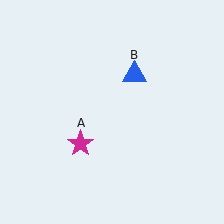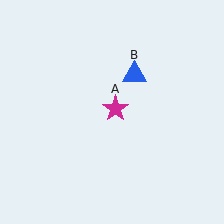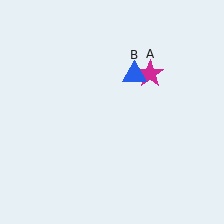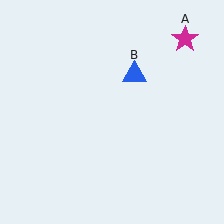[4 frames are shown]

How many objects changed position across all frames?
1 object changed position: magenta star (object A).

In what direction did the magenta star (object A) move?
The magenta star (object A) moved up and to the right.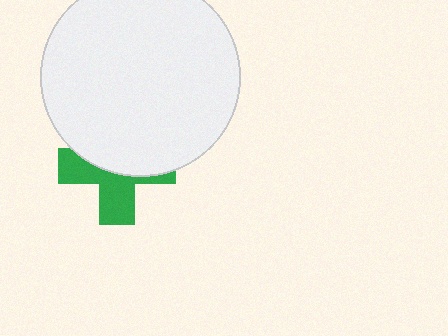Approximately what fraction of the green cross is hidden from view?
Roughly 54% of the green cross is hidden behind the white circle.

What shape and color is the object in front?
The object in front is a white circle.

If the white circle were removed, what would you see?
You would see the complete green cross.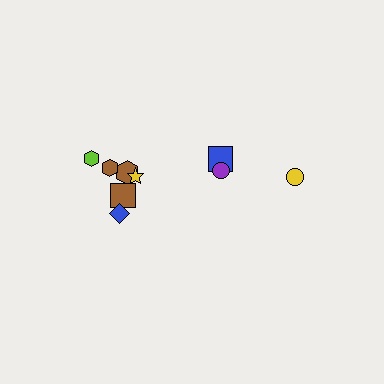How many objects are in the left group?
There are 6 objects.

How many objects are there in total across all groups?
There are 9 objects.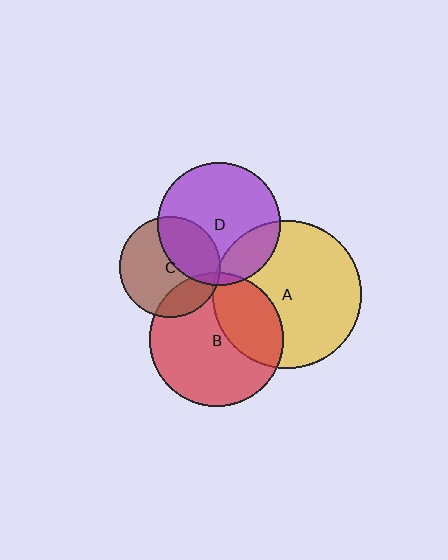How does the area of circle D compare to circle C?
Approximately 1.5 times.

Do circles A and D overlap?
Yes.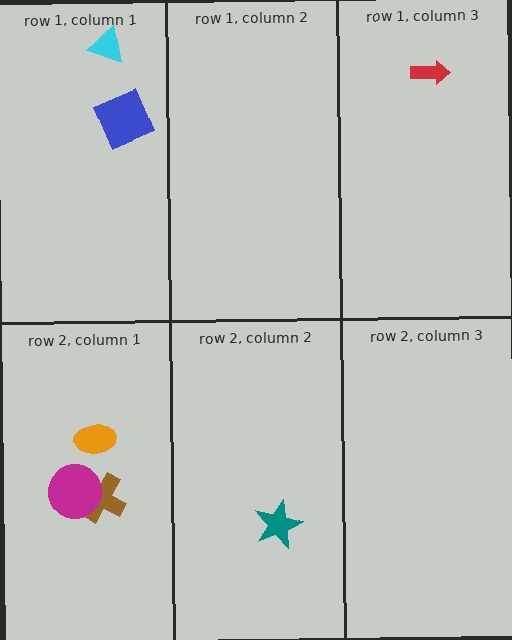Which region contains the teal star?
The row 2, column 2 region.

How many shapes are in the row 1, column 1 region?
2.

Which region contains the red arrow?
The row 1, column 3 region.